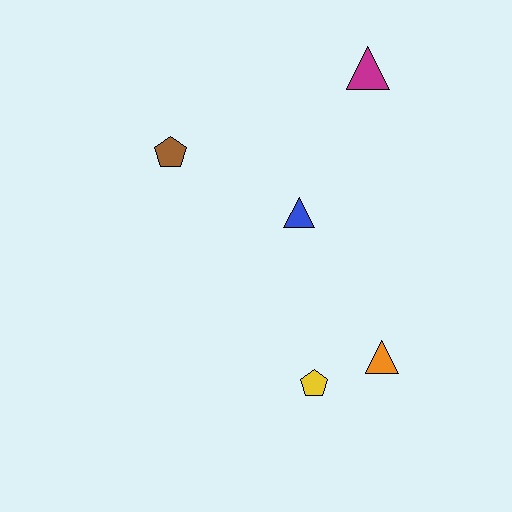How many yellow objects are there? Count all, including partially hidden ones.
There is 1 yellow object.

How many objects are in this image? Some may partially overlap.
There are 5 objects.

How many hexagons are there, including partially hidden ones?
There are no hexagons.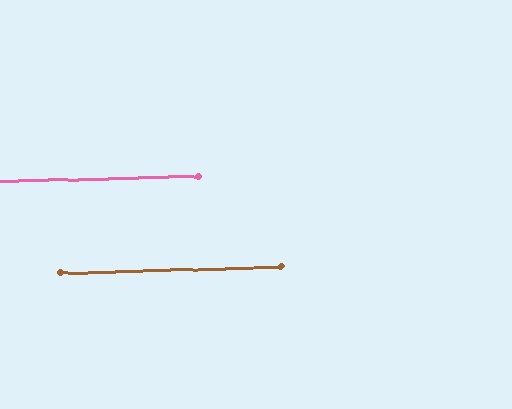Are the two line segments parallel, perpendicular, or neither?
Parallel — their directions differ by only 0.2°.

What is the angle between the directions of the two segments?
Approximately 0 degrees.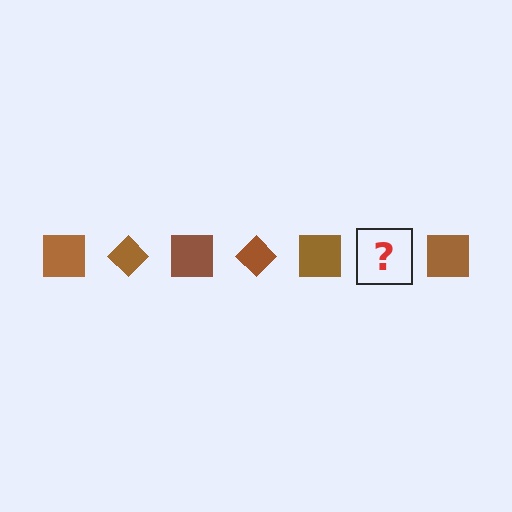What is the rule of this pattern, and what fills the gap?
The rule is that the pattern cycles through square, diamond shapes in brown. The gap should be filled with a brown diamond.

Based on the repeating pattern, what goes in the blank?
The blank should be a brown diamond.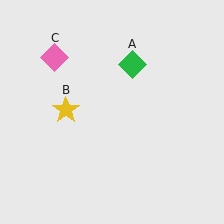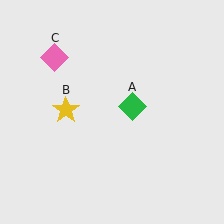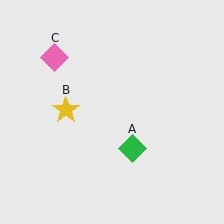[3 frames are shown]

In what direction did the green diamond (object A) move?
The green diamond (object A) moved down.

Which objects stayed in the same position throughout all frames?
Yellow star (object B) and pink diamond (object C) remained stationary.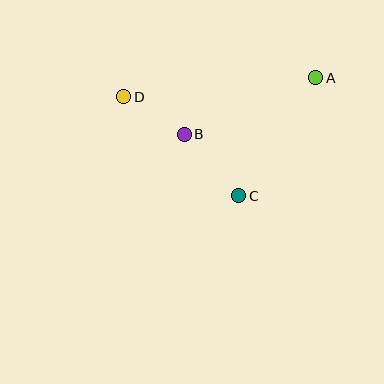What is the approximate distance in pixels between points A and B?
The distance between A and B is approximately 143 pixels.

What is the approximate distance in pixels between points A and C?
The distance between A and C is approximately 141 pixels.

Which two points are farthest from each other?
Points A and D are farthest from each other.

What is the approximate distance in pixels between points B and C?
The distance between B and C is approximately 82 pixels.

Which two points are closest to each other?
Points B and D are closest to each other.